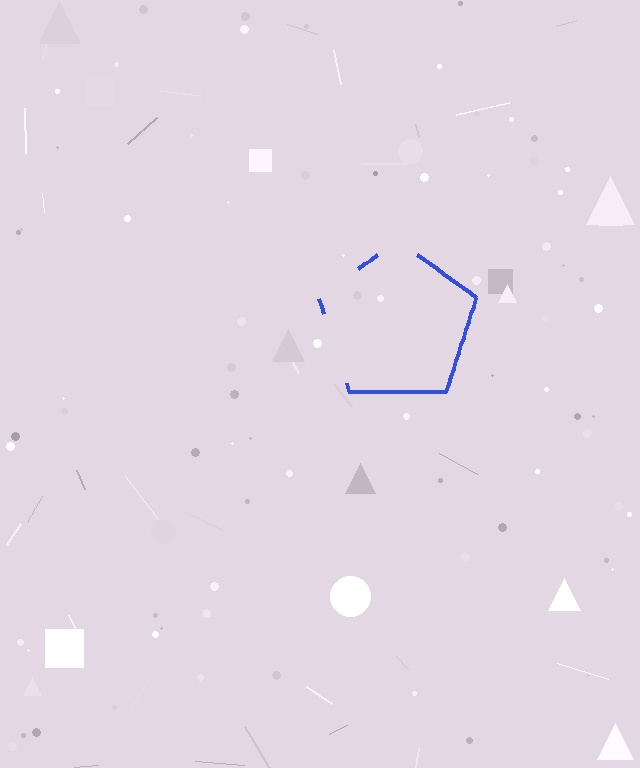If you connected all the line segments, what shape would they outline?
They would outline a pentagon.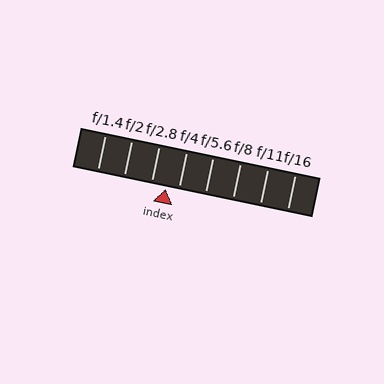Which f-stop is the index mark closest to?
The index mark is closest to f/4.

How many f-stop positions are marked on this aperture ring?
There are 8 f-stop positions marked.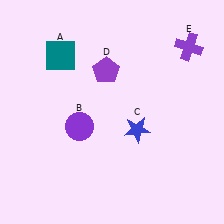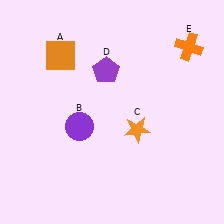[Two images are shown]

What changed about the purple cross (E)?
In Image 1, E is purple. In Image 2, it changed to orange.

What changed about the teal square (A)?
In Image 1, A is teal. In Image 2, it changed to orange.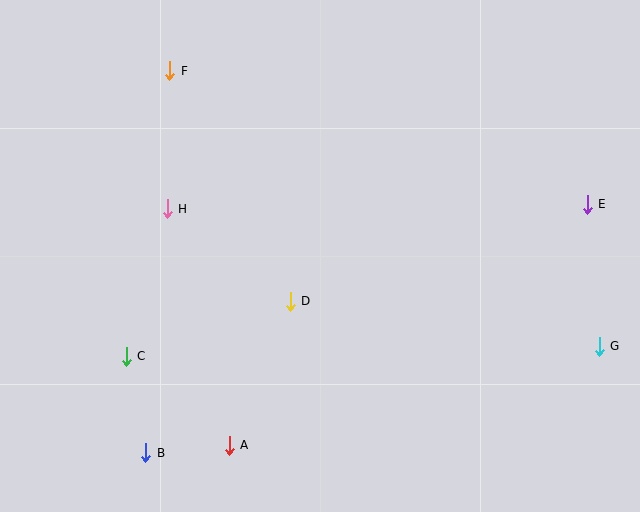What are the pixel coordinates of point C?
Point C is at (126, 356).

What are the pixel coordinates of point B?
Point B is at (146, 453).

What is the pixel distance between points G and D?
The distance between G and D is 312 pixels.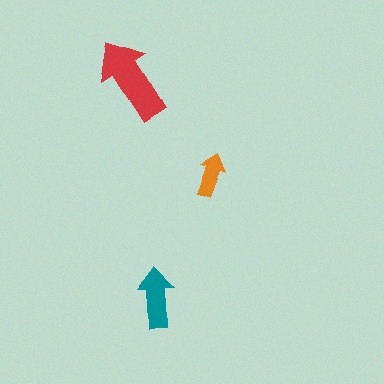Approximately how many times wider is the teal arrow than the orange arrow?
About 1.5 times wider.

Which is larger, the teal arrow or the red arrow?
The red one.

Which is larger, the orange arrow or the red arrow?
The red one.